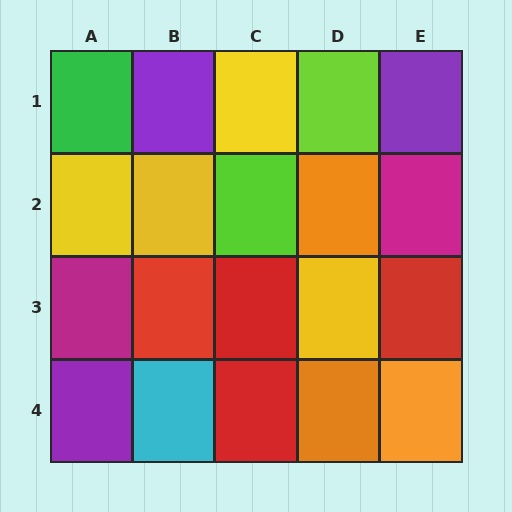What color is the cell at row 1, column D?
Lime.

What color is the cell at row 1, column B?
Purple.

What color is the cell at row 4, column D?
Orange.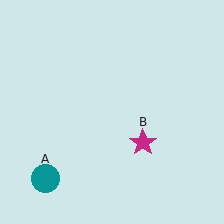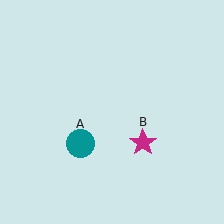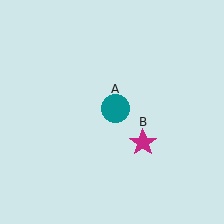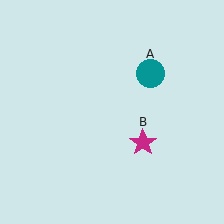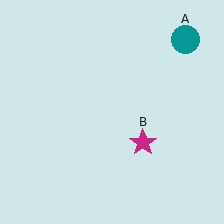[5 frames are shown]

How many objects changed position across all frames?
1 object changed position: teal circle (object A).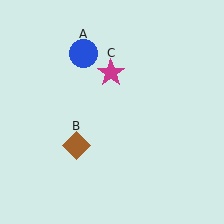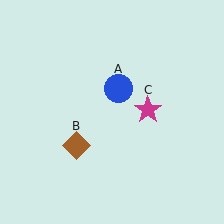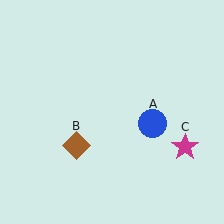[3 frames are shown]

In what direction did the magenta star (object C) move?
The magenta star (object C) moved down and to the right.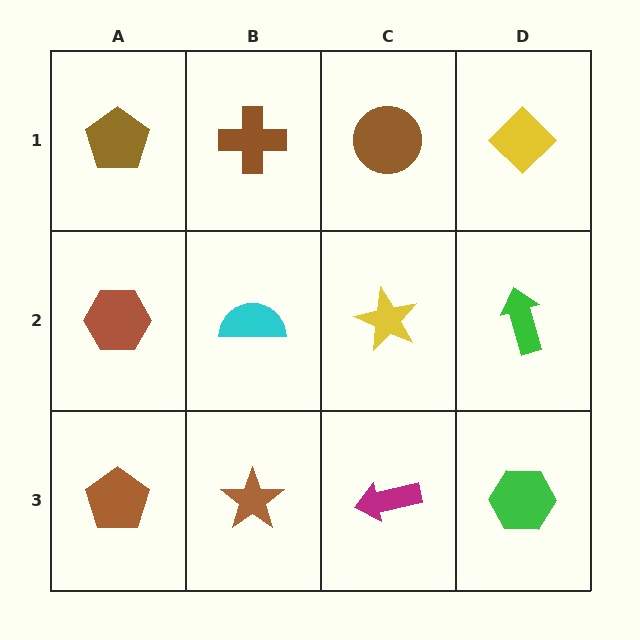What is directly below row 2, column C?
A magenta arrow.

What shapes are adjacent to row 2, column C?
A brown circle (row 1, column C), a magenta arrow (row 3, column C), a cyan semicircle (row 2, column B), a green arrow (row 2, column D).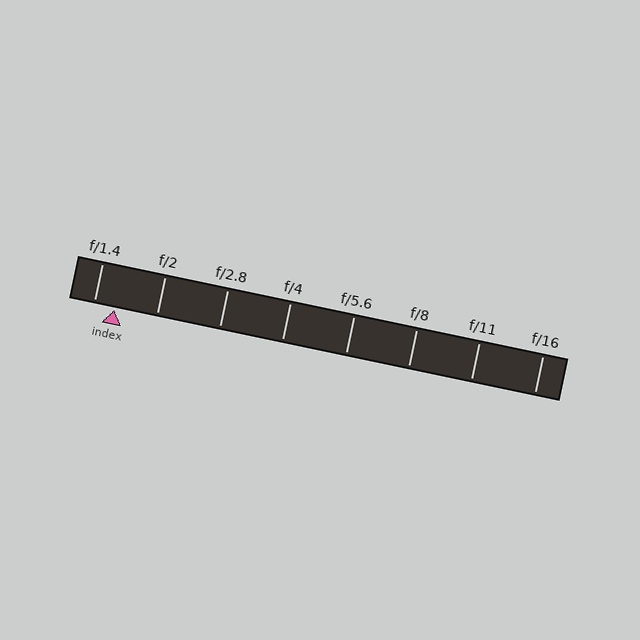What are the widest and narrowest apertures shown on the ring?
The widest aperture shown is f/1.4 and the narrowest is f/16.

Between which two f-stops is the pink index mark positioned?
The index mark is between f/1.4 and f/2.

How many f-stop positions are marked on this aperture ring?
There are 8 f-stop positions marked.